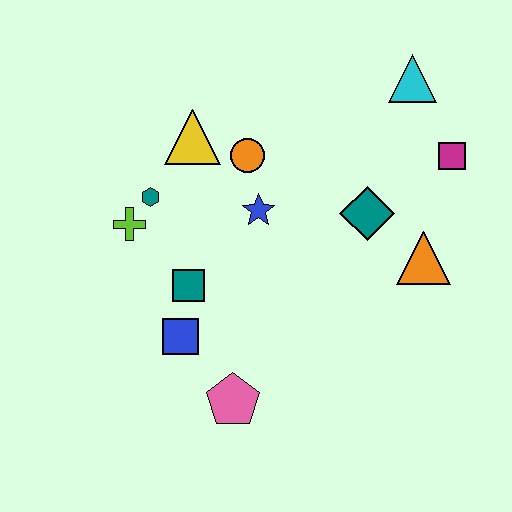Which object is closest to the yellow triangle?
The orange circle is closest to the yellow triangle.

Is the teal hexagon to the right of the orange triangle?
No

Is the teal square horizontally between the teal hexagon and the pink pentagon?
Yes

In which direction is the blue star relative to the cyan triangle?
The blue star is to the left of the cyan triangle.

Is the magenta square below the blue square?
No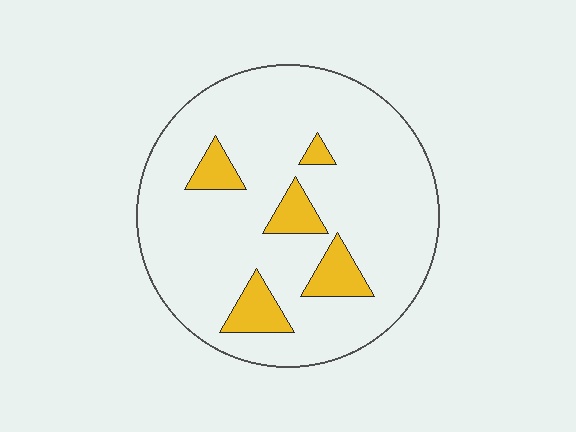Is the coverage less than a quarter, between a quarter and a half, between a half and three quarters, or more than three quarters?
Less than a quarter.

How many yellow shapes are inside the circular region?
5.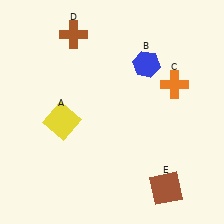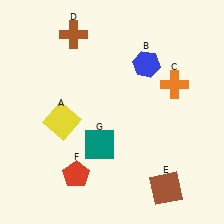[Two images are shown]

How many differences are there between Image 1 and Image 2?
There are 2 differences between the two images.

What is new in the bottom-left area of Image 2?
A teal square (G) was added in the bottom-left area of Image 2.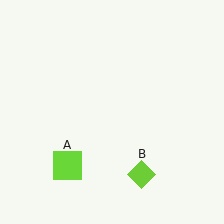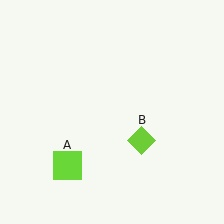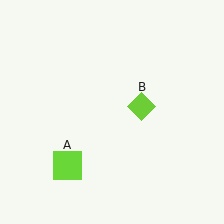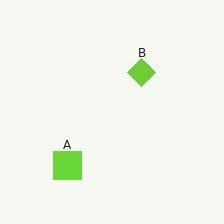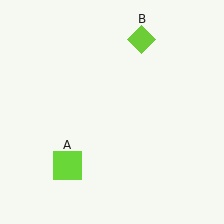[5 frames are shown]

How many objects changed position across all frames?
1 object changed position: lime diamond (object B).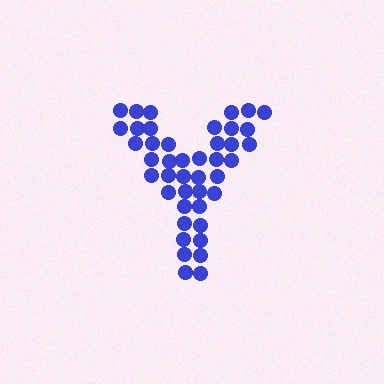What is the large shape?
The large shape is the letter Y.